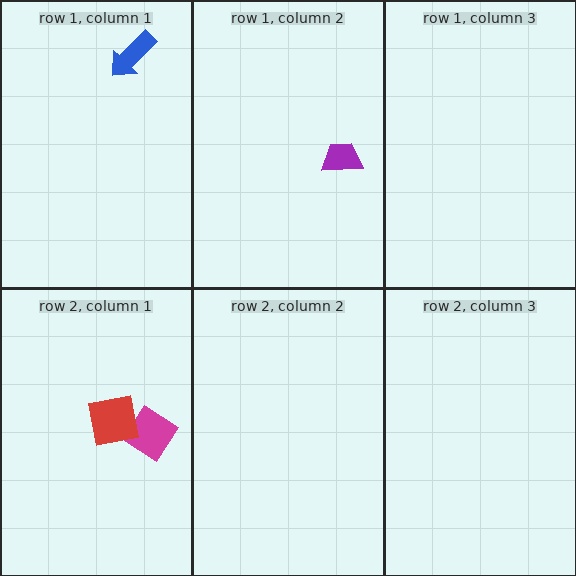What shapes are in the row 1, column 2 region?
The purple trapezoid.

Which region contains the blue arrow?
The row 1, column 1 region.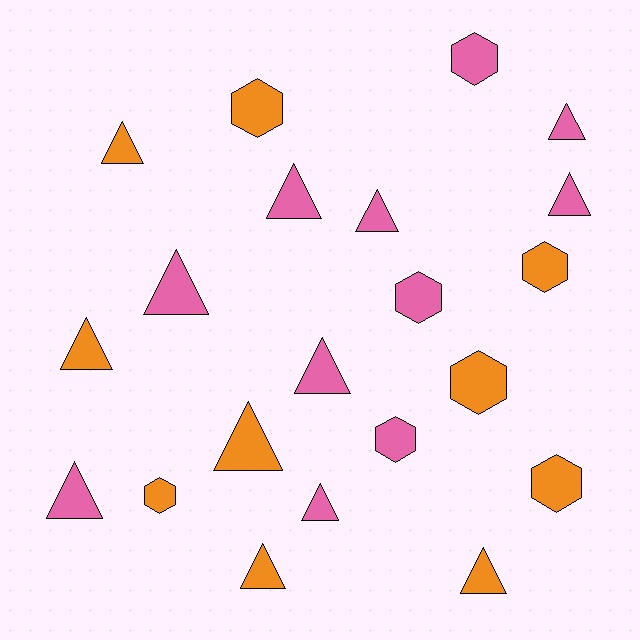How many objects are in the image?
There are 21 objects.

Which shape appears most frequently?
Triangle, with 13 objects.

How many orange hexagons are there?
There are 5 orange hexagons.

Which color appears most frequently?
Pink, with 11 objects.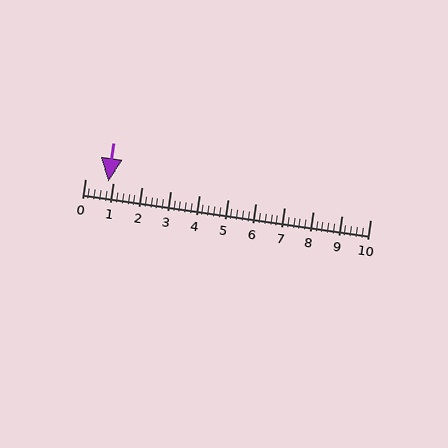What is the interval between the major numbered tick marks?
The major tick marks are spaced 1 units apart.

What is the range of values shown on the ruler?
The ruler shows values from 0 to 10.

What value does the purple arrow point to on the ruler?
The purple arrow points to approximately 0.8.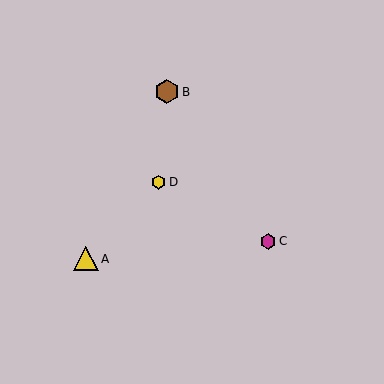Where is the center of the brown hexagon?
The center of the brown hexagon is at (167, 92).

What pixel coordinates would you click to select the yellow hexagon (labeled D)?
Click at (159, 182) to select the yellow hexagon D.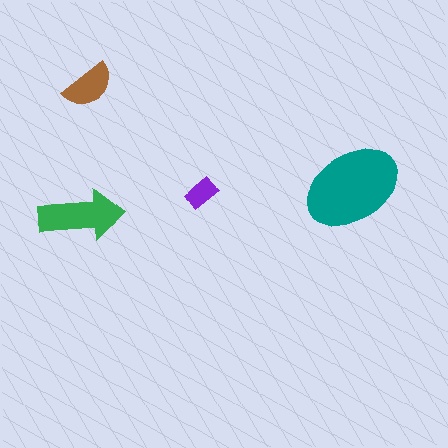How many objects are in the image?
There are 4 objects in the image.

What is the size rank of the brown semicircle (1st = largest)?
3rd.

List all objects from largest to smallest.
The teal ellipse, the green arrow, the brown semicircle, the purple rectangle.